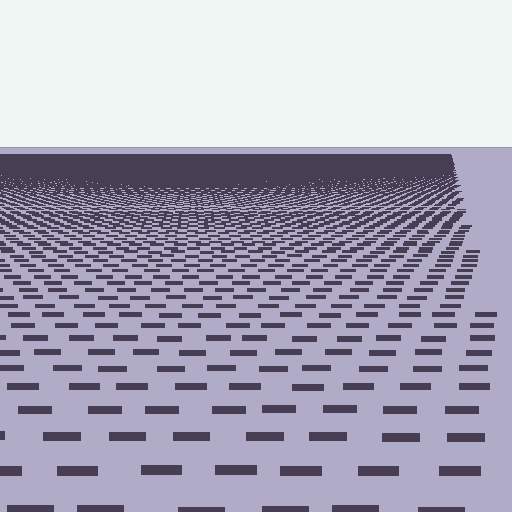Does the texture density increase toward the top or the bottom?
Density increases toward the top.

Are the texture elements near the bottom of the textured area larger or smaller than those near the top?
Larger. Near the bottom, elements are closer to the viewer and appear at a bigger on-screen size.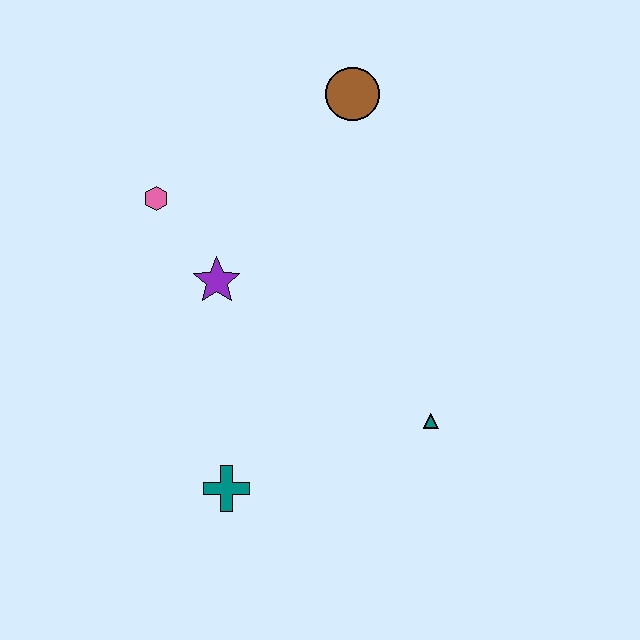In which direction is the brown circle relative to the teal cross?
The brown circle is above the teal cross.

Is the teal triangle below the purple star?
Yes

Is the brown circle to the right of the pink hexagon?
Yes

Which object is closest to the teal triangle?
The teal cross is closest to the teal triangle.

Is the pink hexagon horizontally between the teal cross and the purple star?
No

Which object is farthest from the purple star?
The teal triangle is farthest from the purple star.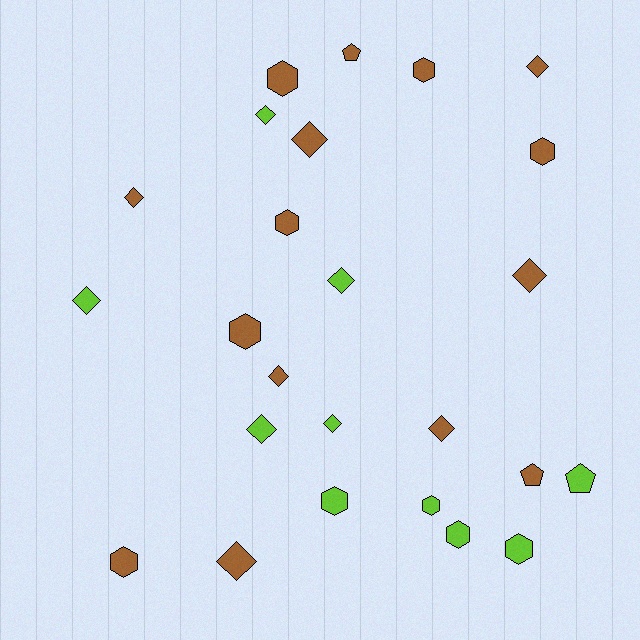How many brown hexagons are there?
There are 6 brown hexagons.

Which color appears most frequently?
Brown, with 15 objects.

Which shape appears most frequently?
Diamond, with 12 objects.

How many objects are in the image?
There are 25 objects.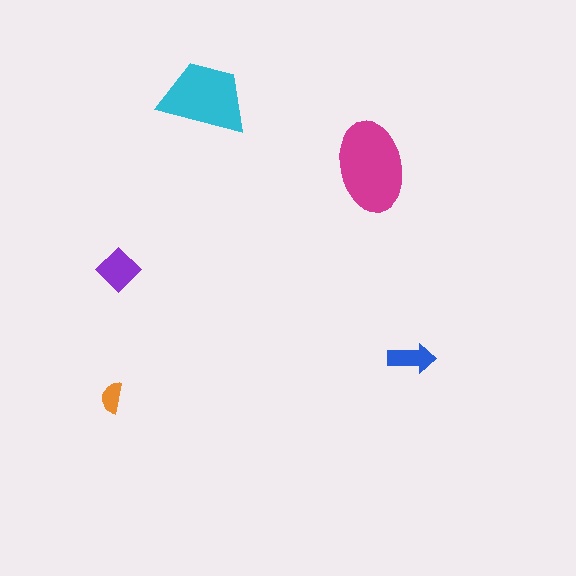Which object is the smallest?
The orange semicircle.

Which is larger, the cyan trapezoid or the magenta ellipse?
The magenta ellipse.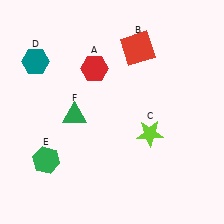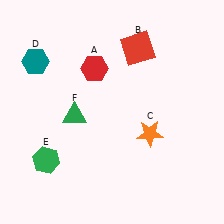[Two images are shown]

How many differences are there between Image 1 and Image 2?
There is 1 difference between the two images.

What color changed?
The star (C) changed from lime in Image 1 to orange in Image 2.